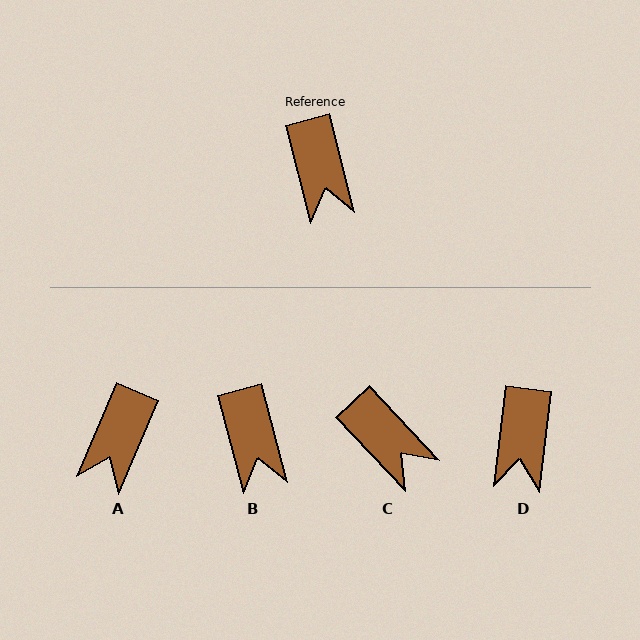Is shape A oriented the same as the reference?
No, it is off by about 37 degrees.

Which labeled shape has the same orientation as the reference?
B.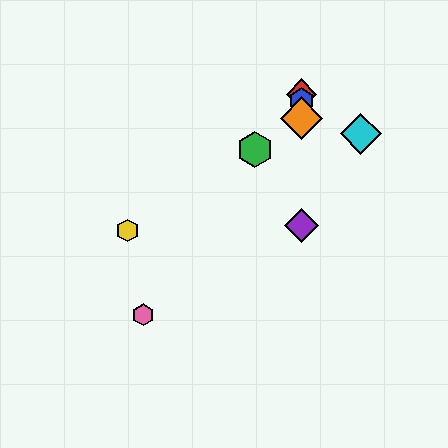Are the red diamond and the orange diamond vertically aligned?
Yes, both are at x≈301.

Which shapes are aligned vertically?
The red diamond, the blue hexagon, the purple diamond, the orange diamond are aligned vertically.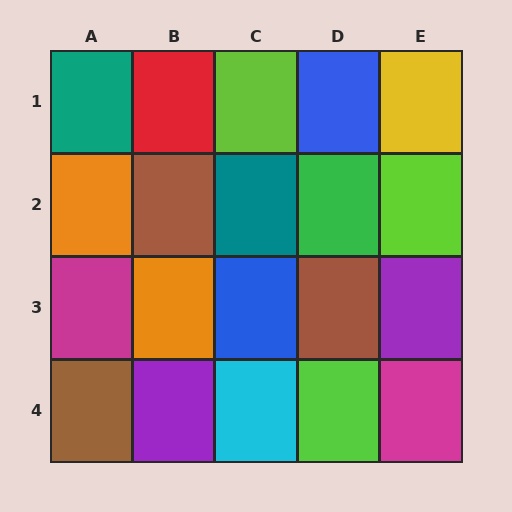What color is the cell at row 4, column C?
Cyan.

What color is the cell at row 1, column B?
Red.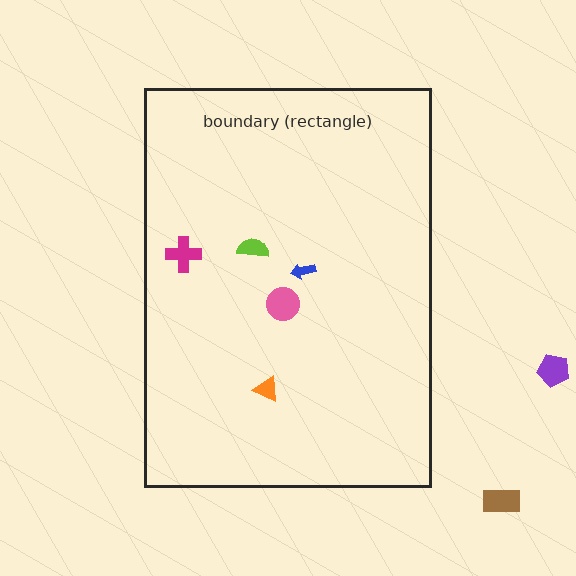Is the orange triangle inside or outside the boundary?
Inside.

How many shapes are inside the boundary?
5 inside, 2 outside.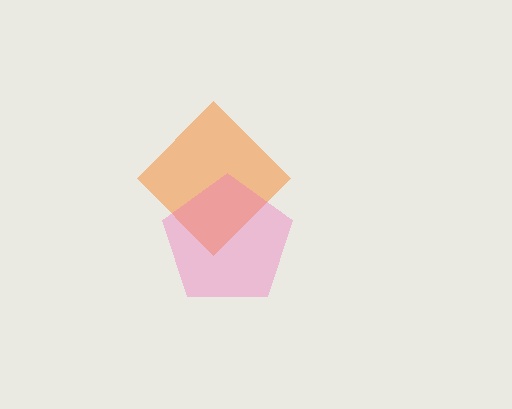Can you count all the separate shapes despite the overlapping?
Yes, there are 2 separate shapes.